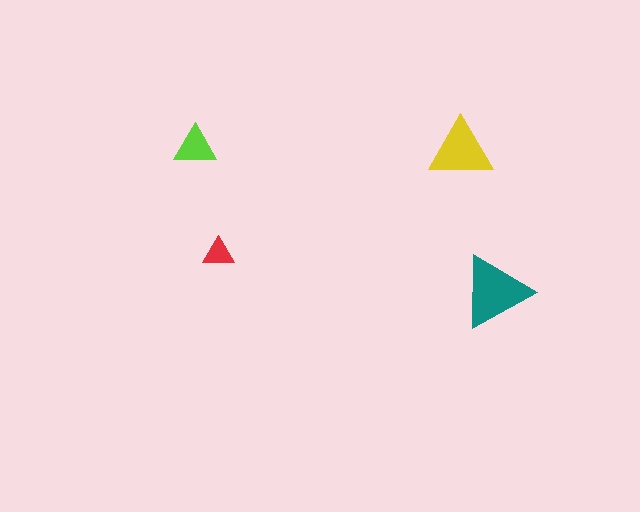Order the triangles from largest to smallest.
the teal one, the yellow one, the lime one, the red one.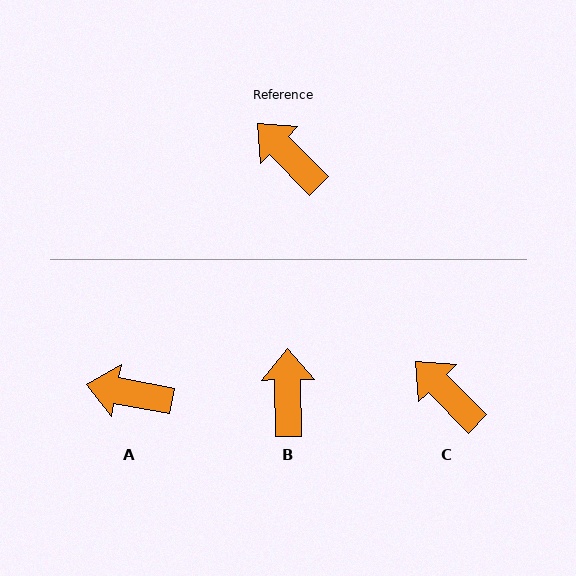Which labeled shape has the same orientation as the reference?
C.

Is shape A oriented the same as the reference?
No, it is off by about 34 degrees.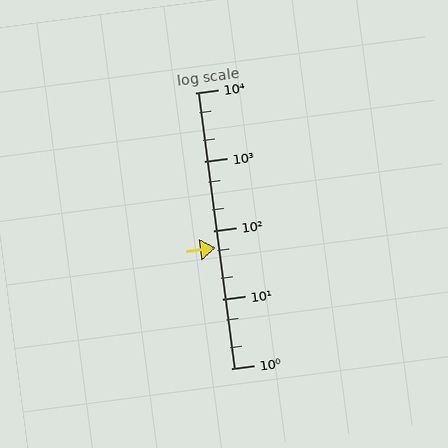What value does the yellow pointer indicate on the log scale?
The pointer indicates approximately 56.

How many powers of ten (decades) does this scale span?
The scale spans 4 decades, from 1 to 10000.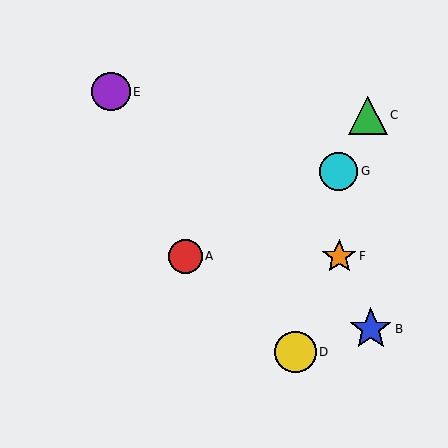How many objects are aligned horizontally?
2 objects (A, F) are aligned horizontally.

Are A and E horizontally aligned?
No, A is at y≈256 and E is at y≈92.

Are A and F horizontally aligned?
Yes, both are at y≈256.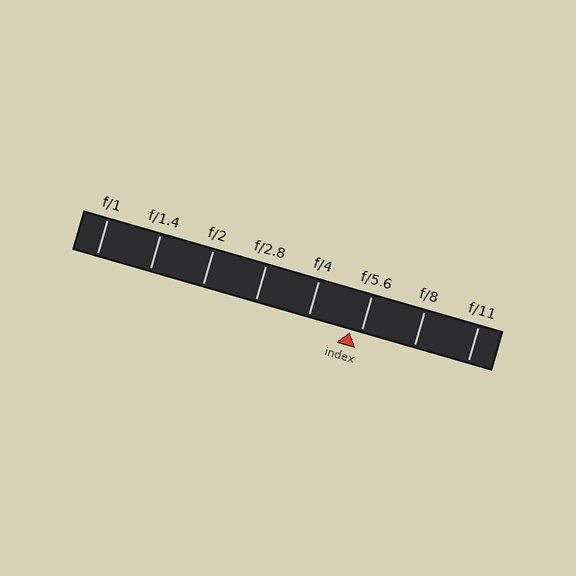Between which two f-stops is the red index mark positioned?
The index mark is between f/4 and f/5.6.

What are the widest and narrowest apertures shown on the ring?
The widest aperture shown is f/1 and the narrowest is f/11.